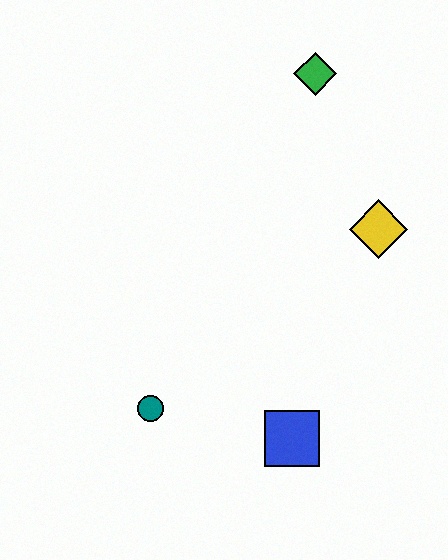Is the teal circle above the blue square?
Yes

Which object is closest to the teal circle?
The blue square is closest to the teal circle.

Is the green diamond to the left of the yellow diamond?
Yes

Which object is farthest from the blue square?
The green diamond is farthest from the blue square.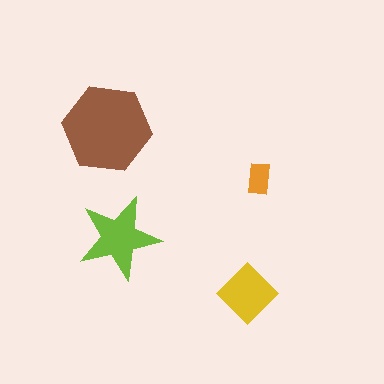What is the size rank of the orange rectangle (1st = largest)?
4th.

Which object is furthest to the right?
The orange rectangle is rightmost.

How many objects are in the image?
There are 4 objects in the image.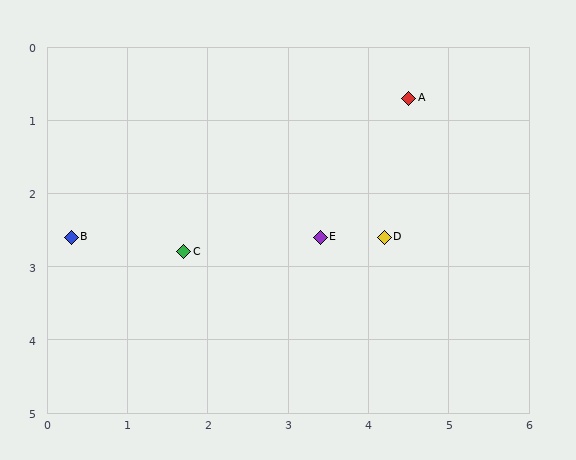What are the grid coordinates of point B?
Point B is at approximately (0.3, 2.6).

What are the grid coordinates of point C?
Point C is at approximately (1.7, 2.8).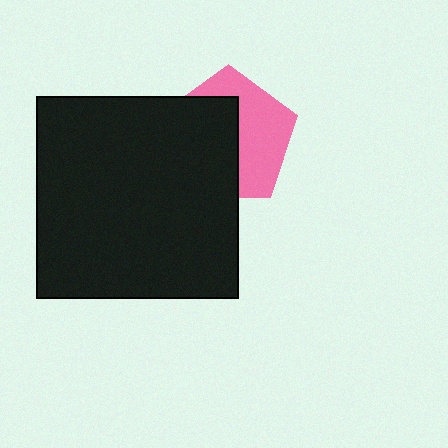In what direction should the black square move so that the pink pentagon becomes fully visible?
The black square should move left. That is the shortest direction to clear the overlap and leave the pink pentagon fully visible.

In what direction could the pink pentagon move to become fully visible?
The pink pentagon could move right. That would shift it out from behind the black square entirely.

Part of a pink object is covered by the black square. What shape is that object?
It is a pentagon.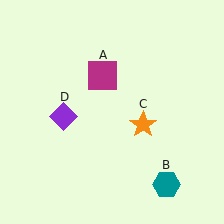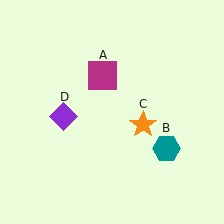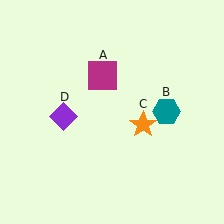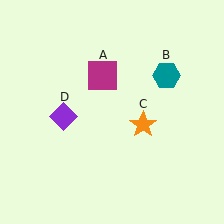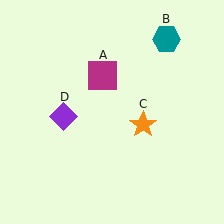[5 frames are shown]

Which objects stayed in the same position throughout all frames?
Magenta square (object A) and orange star (object C) and purple diamond (object D) remained stationary.